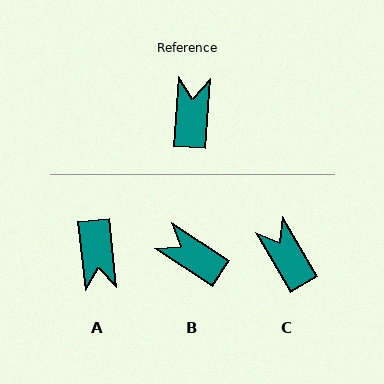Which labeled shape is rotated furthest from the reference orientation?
A, about 170 degrees away.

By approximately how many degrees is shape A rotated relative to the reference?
Approximately 170 degrees clockwise.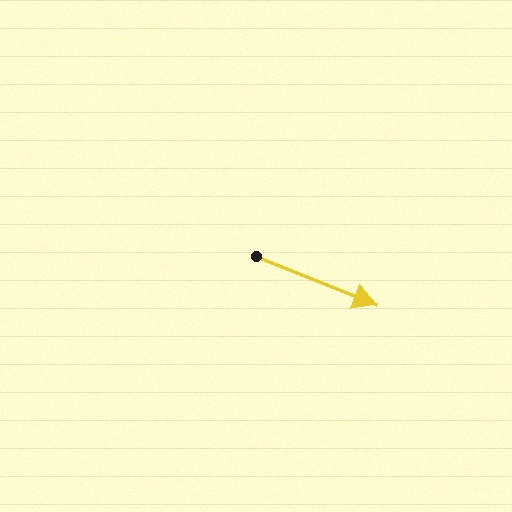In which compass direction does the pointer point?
East.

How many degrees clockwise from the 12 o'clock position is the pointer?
Approximately 112 degrees.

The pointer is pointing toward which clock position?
Roughly 4 o'clock.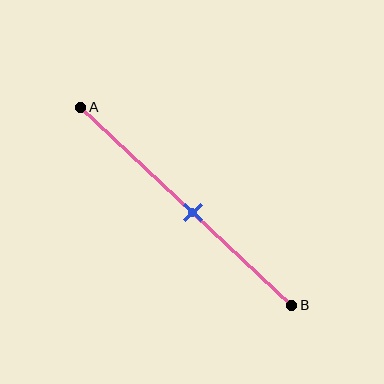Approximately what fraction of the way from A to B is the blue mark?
The blue mark is approximately 55% of the way from A to B.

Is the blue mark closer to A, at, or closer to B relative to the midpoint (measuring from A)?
The blue mark is closer to point B than the midpoint of segment AB.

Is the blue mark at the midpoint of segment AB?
No, the mark is at about 55% from A, not at the 50% midpoint.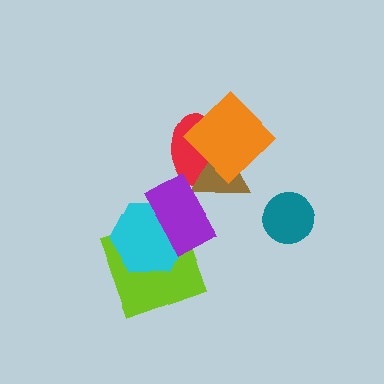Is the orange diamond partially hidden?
No, no other shape covers it.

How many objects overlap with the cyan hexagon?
2 objects overlap with the cyan hexagon.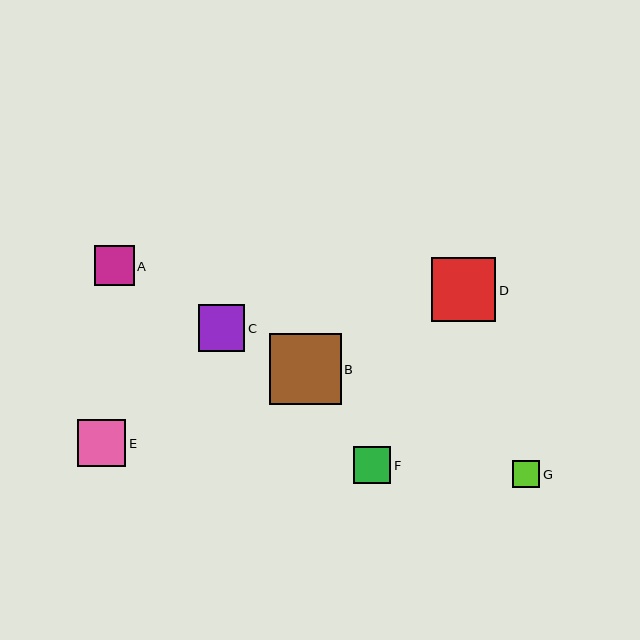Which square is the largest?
Square B is the largest with a size of approximately 72 pixels.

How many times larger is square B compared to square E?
Square B is approximately 1.5 times the size of square E.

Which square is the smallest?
Square G is the smallest with a size of approximately 28 pixels.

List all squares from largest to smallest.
From largest to smallest: B, D, E, C, A, F, G.